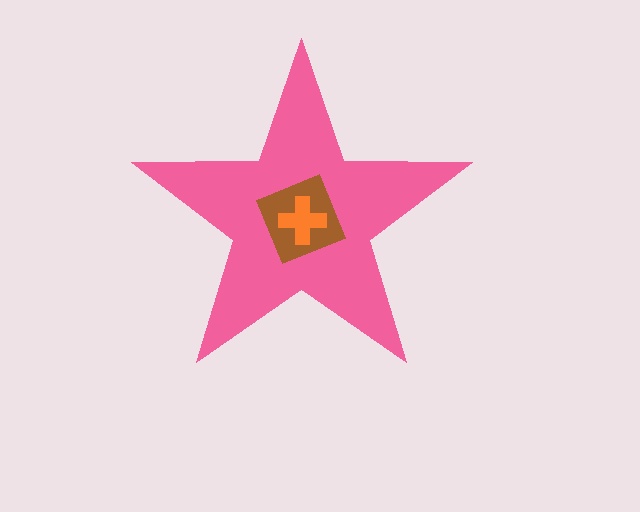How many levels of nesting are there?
3.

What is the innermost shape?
The orange cross.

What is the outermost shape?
The pink star.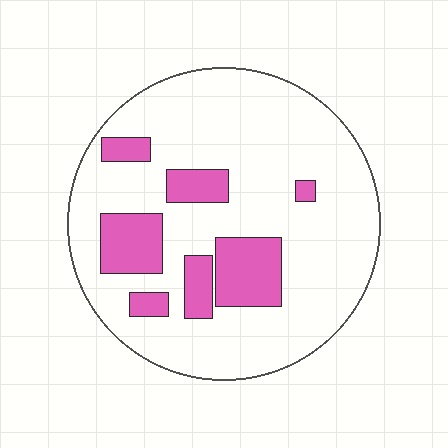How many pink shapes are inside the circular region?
7.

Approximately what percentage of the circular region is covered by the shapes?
Approximately 20%.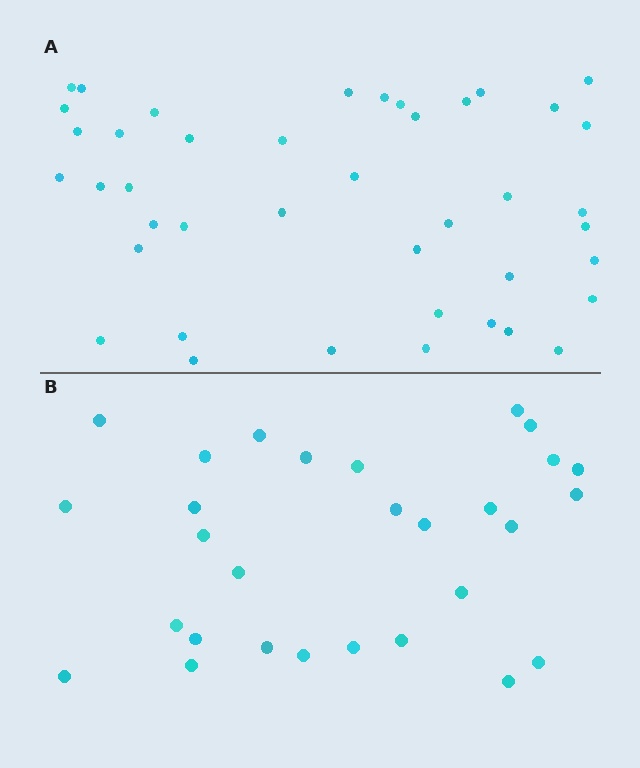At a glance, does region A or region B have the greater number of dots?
Region A (the top region) has more dots.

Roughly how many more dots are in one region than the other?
Region A has approximately 15 more dots than region B.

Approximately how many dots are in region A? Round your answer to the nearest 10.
About 40 dots. (The exact count is 42, which rounds to 40.)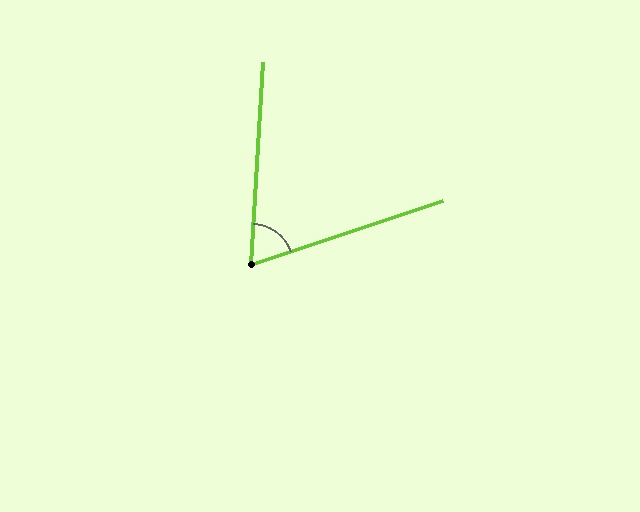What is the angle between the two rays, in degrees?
Approximately 68 degrees.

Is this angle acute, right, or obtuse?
It is acute.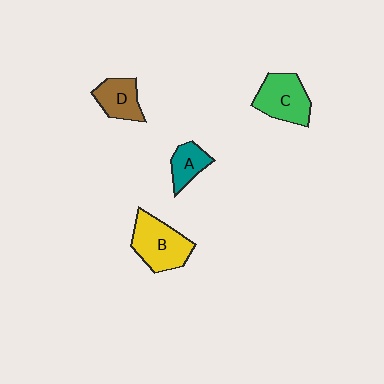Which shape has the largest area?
Shape B (yellow).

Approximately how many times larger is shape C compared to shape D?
Approximately 1.4 times.